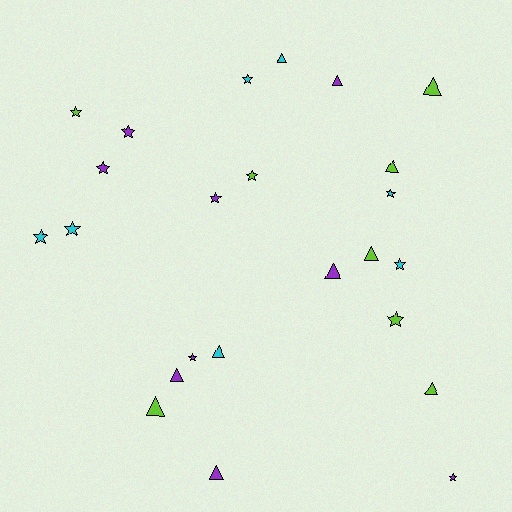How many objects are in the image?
There are 24 objects.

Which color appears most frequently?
Purple, with 9 objects.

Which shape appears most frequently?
Star, with 13 objects.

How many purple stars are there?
There are 5 purple stars.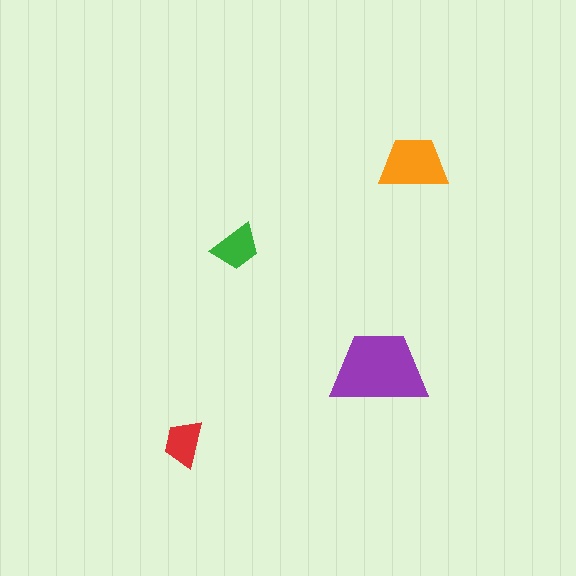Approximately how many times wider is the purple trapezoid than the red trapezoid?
About 2 times wider.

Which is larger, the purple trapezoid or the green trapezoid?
The purple one.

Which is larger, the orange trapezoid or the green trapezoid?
The orange one.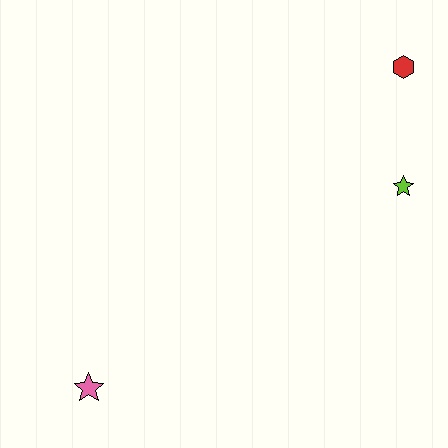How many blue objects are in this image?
There are no blue objects.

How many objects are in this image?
There are 3 objects.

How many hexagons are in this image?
There is 1 hexagon.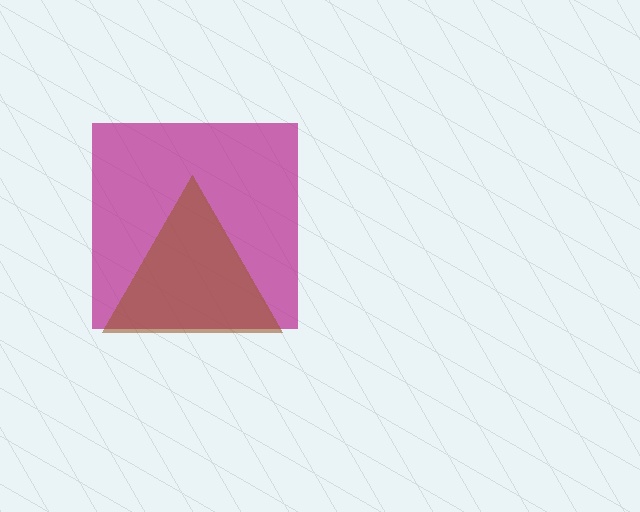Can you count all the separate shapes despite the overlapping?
Yes, there are 2 separate shapes.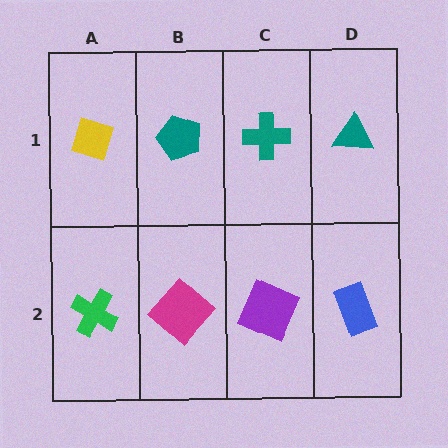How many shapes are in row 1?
4 shapes.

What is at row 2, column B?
A magenta diamond.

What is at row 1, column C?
A teal cross.